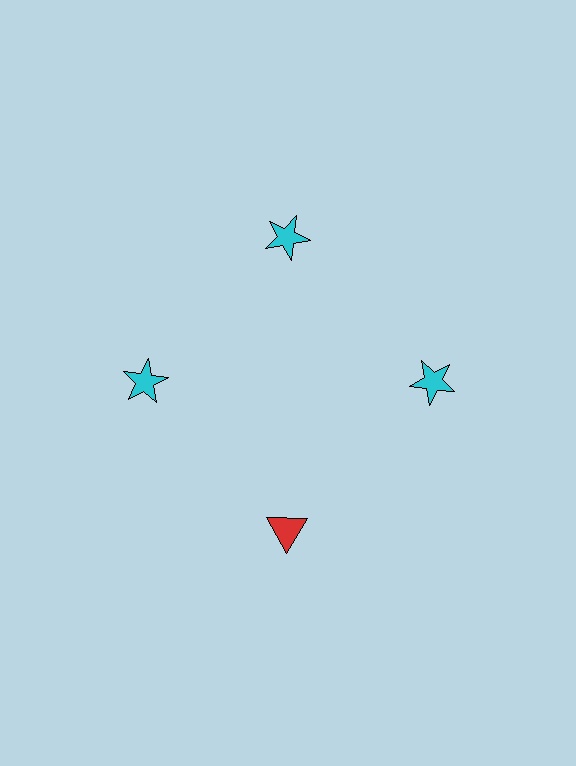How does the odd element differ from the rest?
It differs in both color (red instead of cyan) and shape (triangle instead of star).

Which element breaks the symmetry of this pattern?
The red triangle at roughly the 6 o'clock position breaks the symmetry. All other shapes are cyan stars.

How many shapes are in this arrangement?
There are 4 shapes arranged in a ring pattern.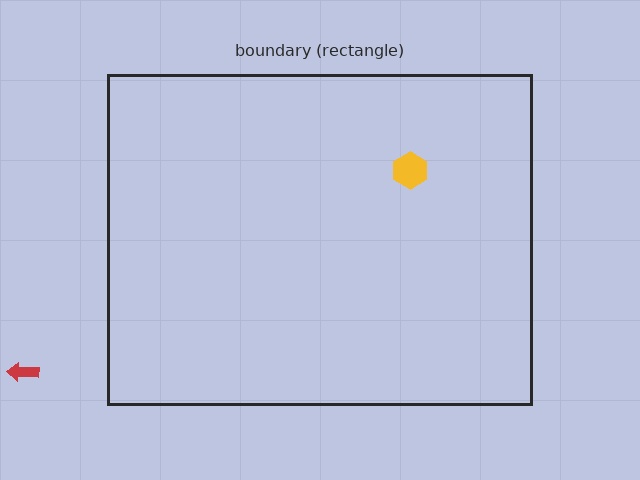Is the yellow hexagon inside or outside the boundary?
Inside.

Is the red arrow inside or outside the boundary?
Outside.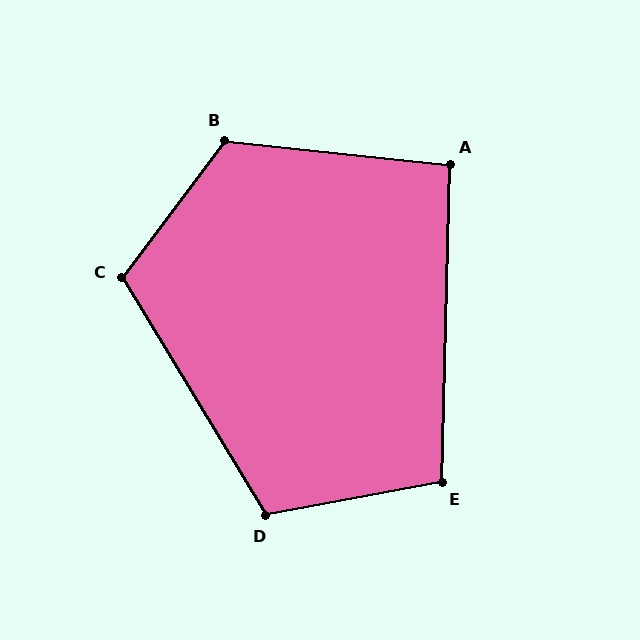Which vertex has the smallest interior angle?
A, at approximately 94 degrees.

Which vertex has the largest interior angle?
B, at approximately 121 degrees.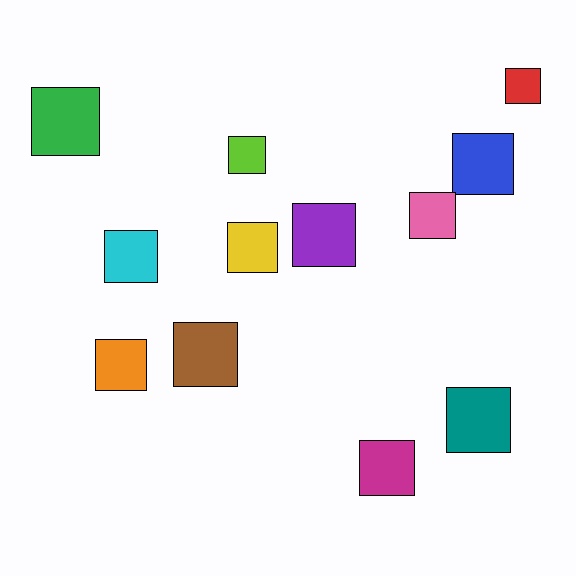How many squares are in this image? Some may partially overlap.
There are 12 squares.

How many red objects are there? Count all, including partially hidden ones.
There is 1 red object.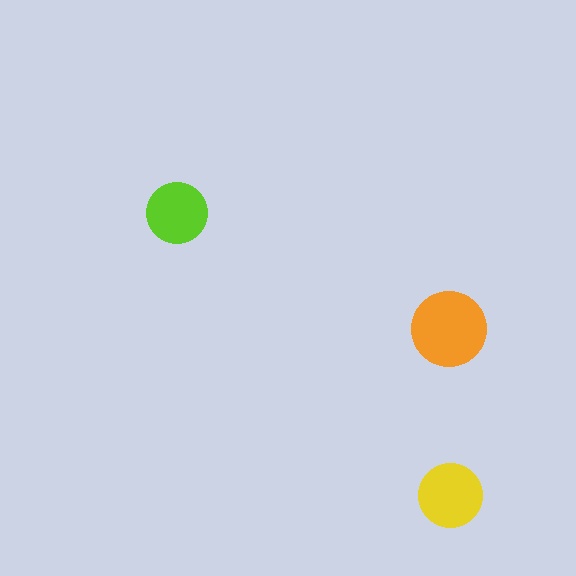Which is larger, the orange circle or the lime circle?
The orange one.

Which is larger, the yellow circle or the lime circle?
The yellow one.